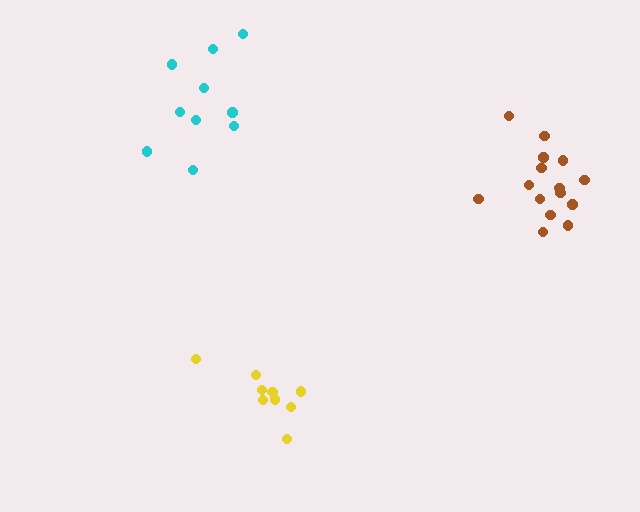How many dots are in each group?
Group 1: 9 dots, Group 2: 15 dots, Group 3: 10 dots (34 total).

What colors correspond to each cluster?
The clusters are colored: yellow, brown, cyan.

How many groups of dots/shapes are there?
There are 3 groups.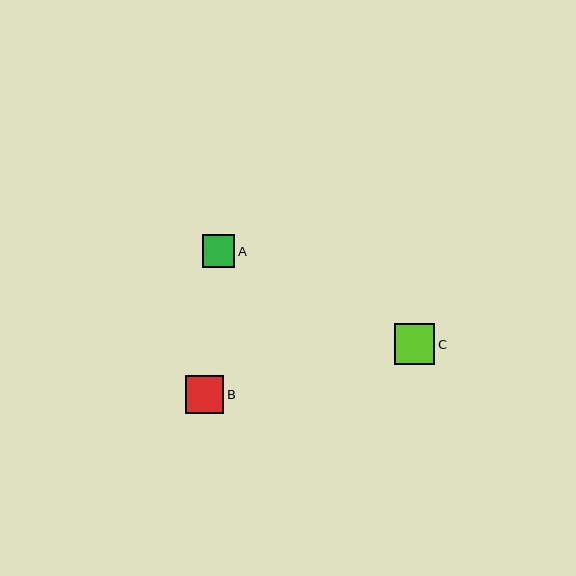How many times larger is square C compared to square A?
Square C is approximately 1.3 times the size of square A.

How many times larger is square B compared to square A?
Square B is approximately 1.2 times the size of square A.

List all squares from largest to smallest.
From largest to smallest: C, B, A.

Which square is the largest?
Square C is the largest with a size of approximately 41 pixels.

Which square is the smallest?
Square A is the smallest with a size of approximately 32 pixels.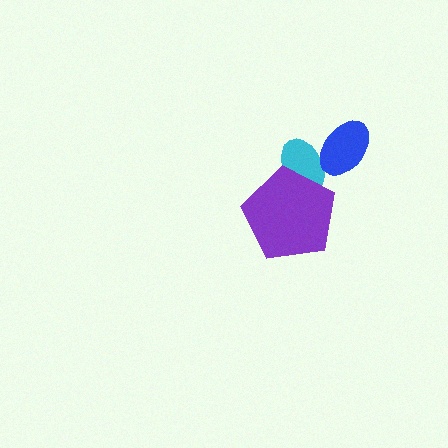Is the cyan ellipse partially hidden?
Yes, it is partially covered by another shape.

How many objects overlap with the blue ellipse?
1 object overlaps with the blue ellipse.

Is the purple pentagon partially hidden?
No, no other shape covers it.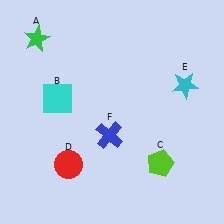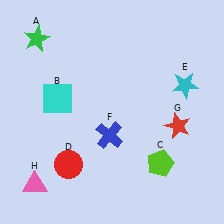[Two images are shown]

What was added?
A red star (G), a pink triangle (H) were added in Image 2.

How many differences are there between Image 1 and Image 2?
There are 2 differences between the two images.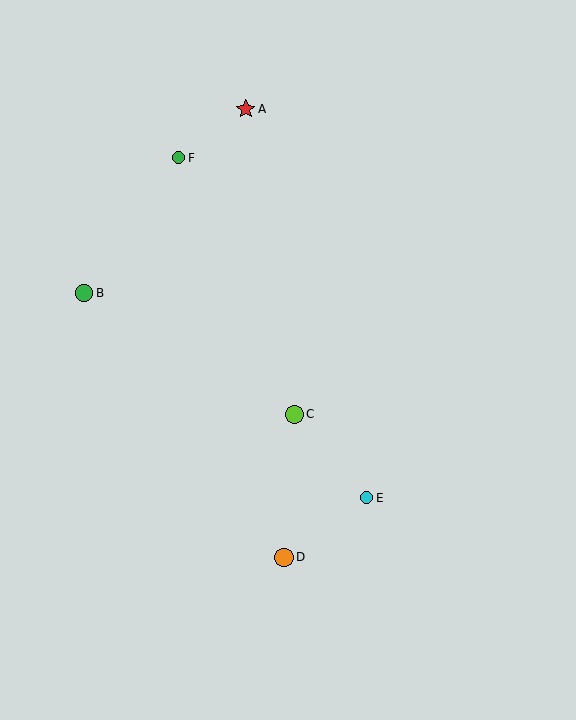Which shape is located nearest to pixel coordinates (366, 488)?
The cyan circle (labeled E) at (367, 498) is nearest to that location.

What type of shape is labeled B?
Shape B is a green circle.